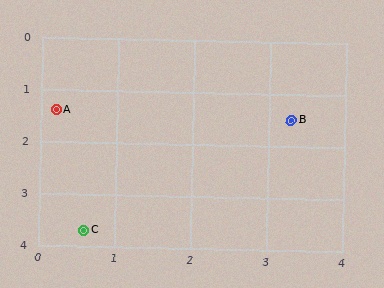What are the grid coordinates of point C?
Point C is at approximately (0.6, 3.7).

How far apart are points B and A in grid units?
Points B and A are about 3.1 grid units apart.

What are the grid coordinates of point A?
Point A is at approximately (0.2, 1.4).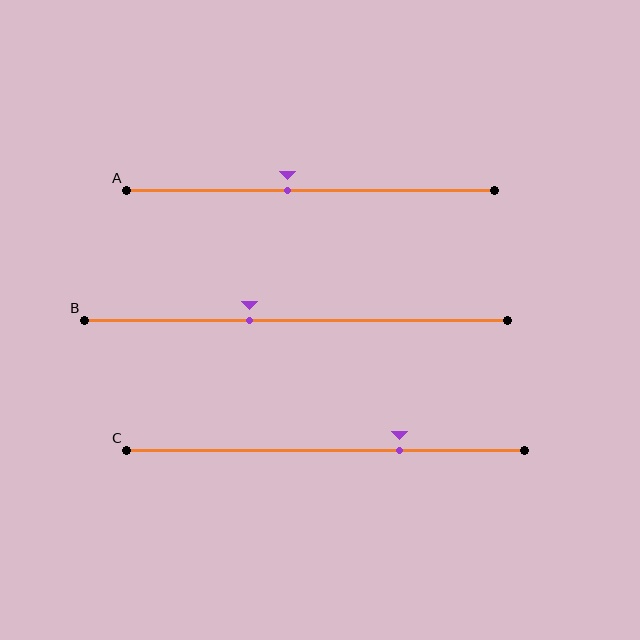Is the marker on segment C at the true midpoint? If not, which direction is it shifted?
No, the marker on segment C is shifted to the right by about 19% of the segment length.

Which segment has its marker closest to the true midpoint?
Segment A has its marker closest to the true midpoint.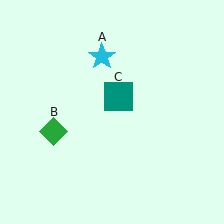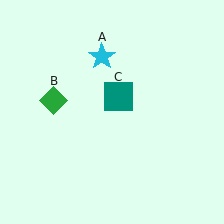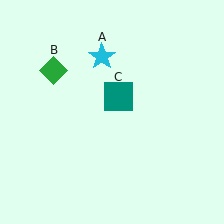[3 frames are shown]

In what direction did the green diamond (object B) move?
The green diamond (object B) moved up.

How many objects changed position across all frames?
1 object changed position: green diamond (object B).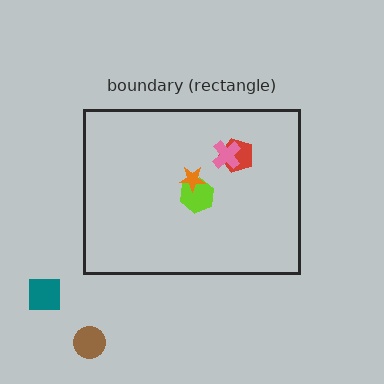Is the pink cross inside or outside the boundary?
Inside.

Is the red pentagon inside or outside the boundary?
Inside.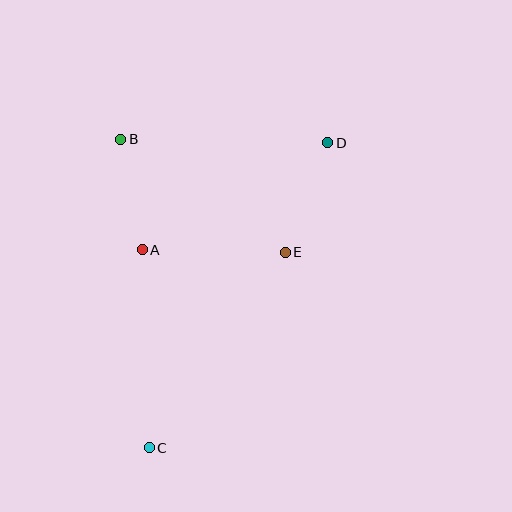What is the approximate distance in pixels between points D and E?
The distance between D and E is approximately 117 pixels.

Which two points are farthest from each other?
Points C and D are farthest from each other.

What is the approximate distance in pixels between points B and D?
The distance between B and D is approximately 207 pixels.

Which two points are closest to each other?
Points A and B are closest to each other.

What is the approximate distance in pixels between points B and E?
The distance between B and E is approximately 199 pixels.